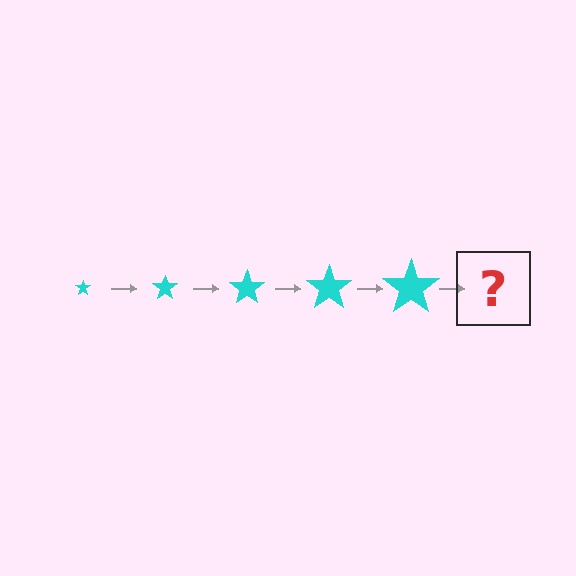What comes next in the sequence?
The next element should be a cyan star, larger than the previous one.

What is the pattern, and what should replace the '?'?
The pattern is that the star gets progressively larger each step. The '?' should be a cyan star, larger than the previous one.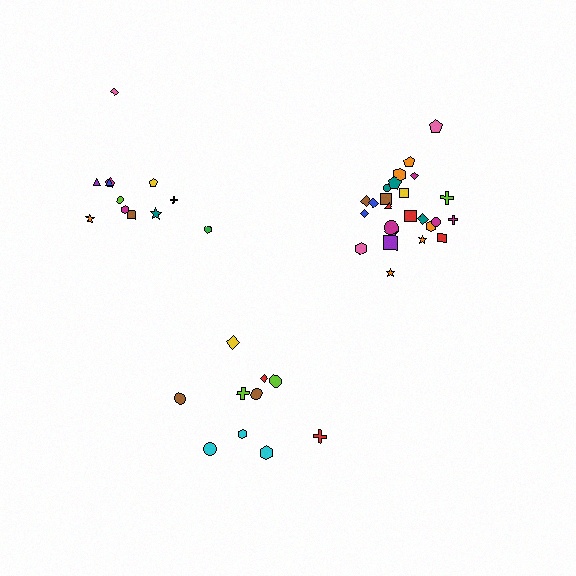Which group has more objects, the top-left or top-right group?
The top-right group.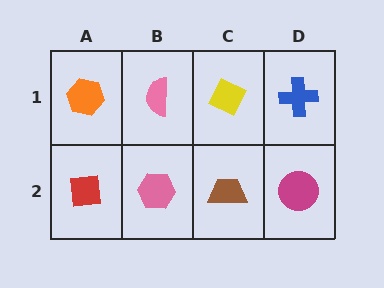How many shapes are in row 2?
4 shapes.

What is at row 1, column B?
A pink semicircle.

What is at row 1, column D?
A blue cross.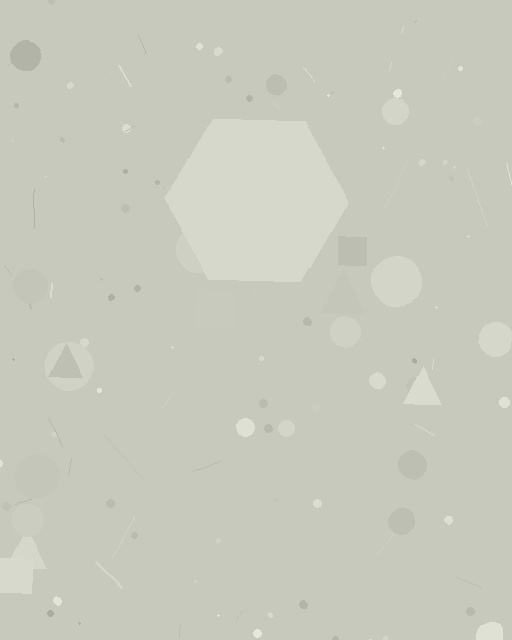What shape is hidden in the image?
A hexagon is hidden in the image.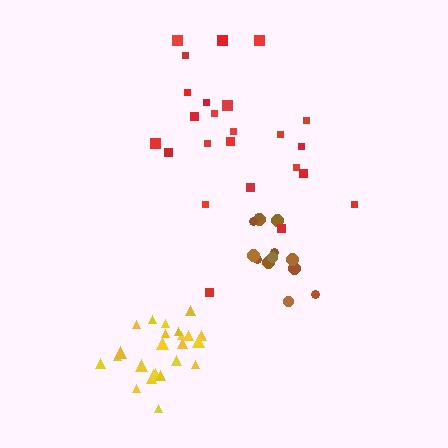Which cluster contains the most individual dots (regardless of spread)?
Red (24).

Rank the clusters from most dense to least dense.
yellow, brown, red.